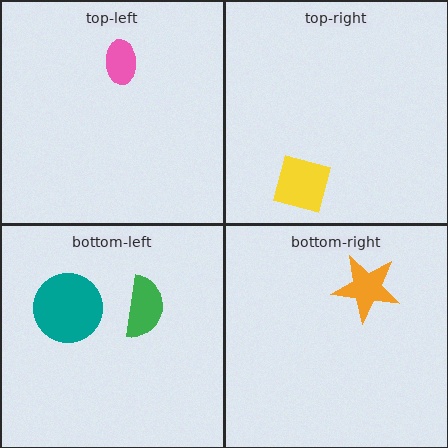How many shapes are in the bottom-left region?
2.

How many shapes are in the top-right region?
1.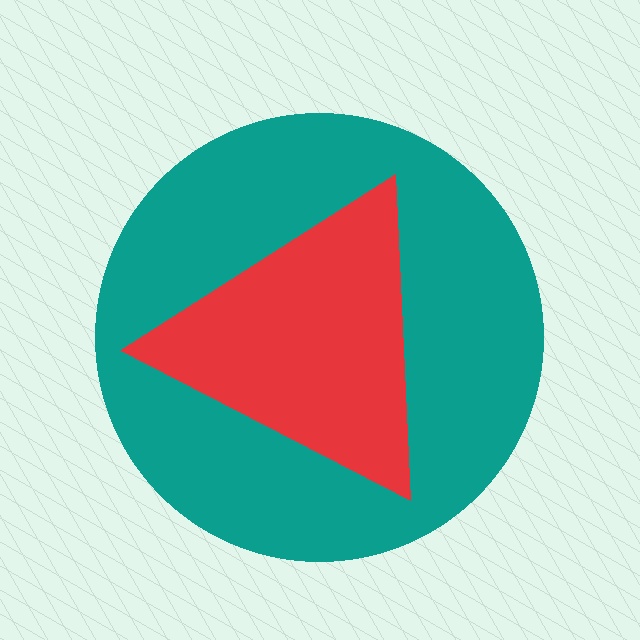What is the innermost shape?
The red triangle.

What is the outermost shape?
The teal circle.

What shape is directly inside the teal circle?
The red triangle.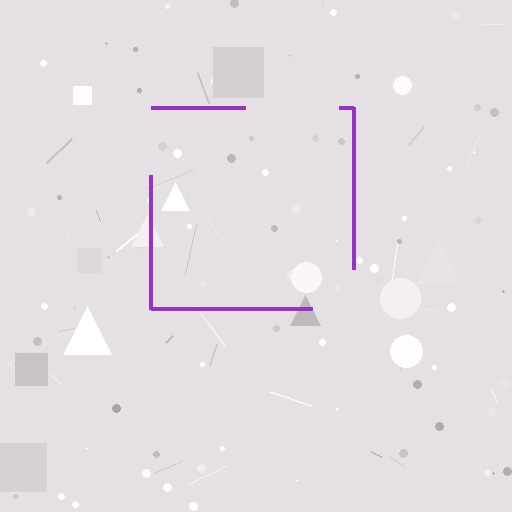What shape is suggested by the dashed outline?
The dashed outline suggests a square.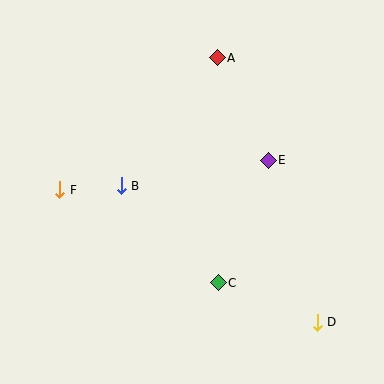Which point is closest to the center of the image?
Point B at (121, 186) is closest to the center.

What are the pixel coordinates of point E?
Point E is at (268, 160).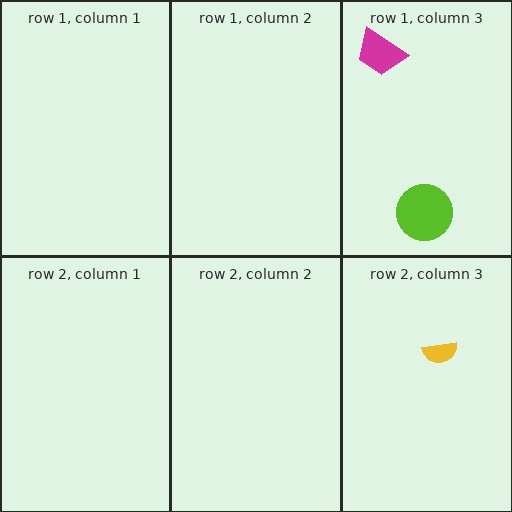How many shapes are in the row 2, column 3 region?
1.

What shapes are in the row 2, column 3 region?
The yellow semicircle.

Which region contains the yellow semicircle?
The row 2, column 3 region.